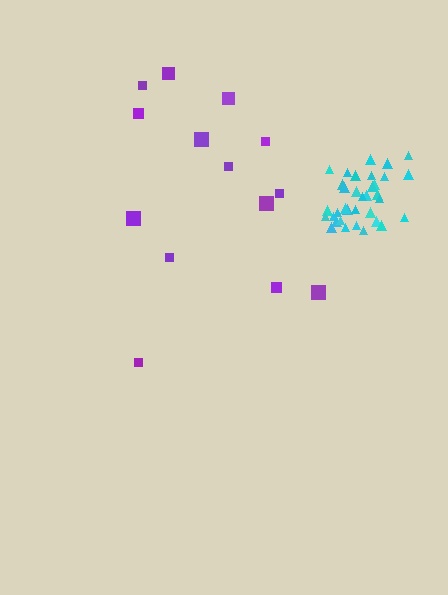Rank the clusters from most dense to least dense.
cyan, purple.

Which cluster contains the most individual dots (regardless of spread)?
Cyan (35).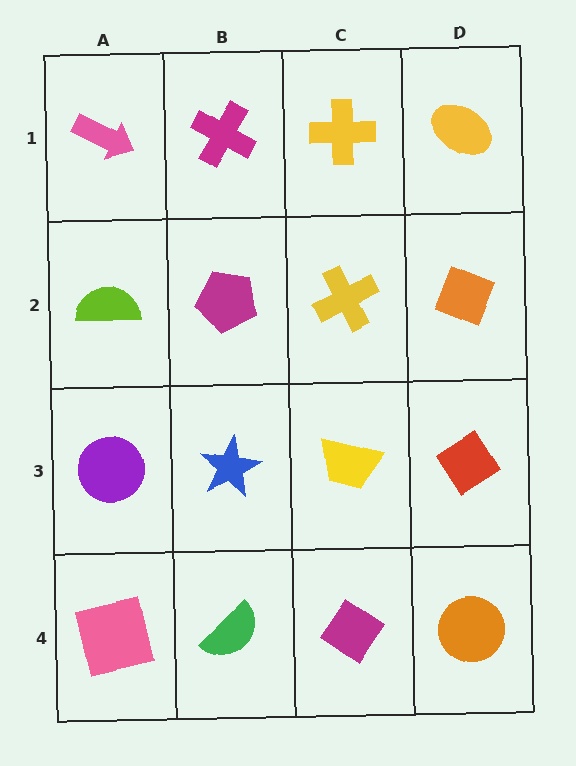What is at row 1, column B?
A magenta cross.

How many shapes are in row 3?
4 shapes.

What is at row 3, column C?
A yellow trapezoid.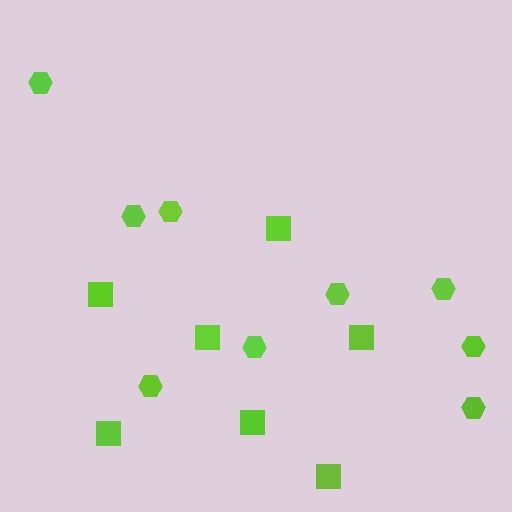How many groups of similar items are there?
There are 2 groups: one group of squares (7) and one group of hexagons (9).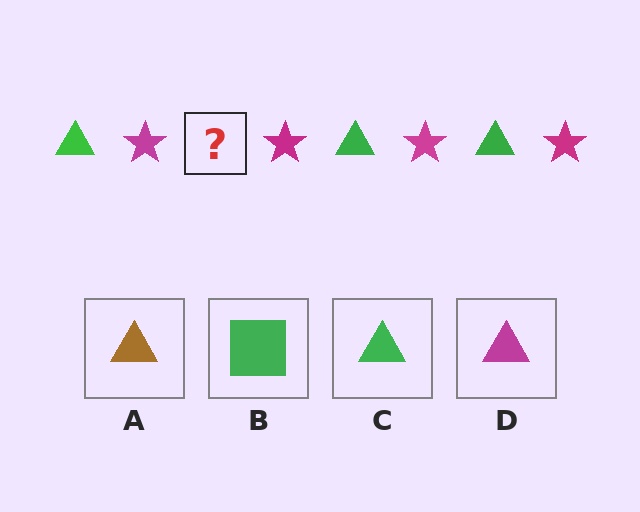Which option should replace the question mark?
Option C.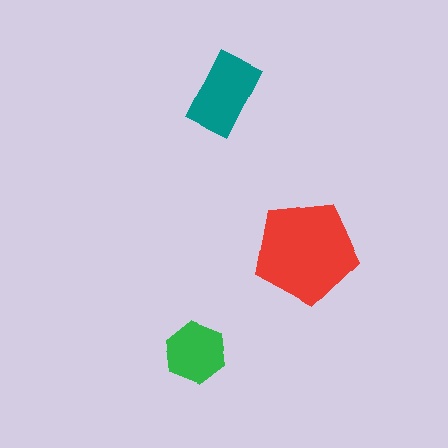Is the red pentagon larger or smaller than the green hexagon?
Larger.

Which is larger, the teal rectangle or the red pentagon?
The red pentagon.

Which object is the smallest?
The green hexagon.